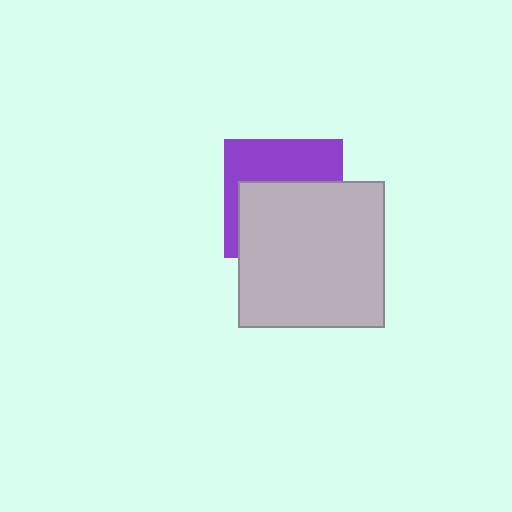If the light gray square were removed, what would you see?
You would see the complete purple square.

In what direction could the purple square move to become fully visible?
The purple square could move up. That would shift it out from behind the light gray square entirely.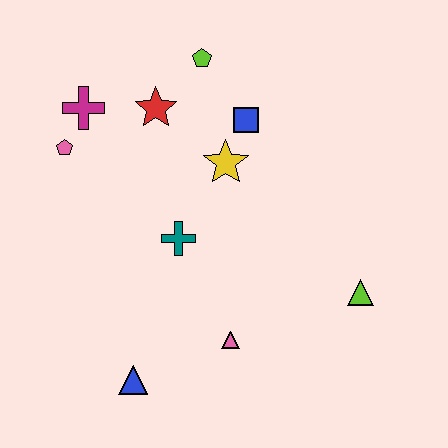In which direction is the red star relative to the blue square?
The red star is to the left of the blue square.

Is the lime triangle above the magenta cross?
No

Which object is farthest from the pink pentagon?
The lime triangle is farthest from the pink pentagon.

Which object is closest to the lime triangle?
The pink triangle is closest to the lime triangle.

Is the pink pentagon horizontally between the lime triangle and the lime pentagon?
No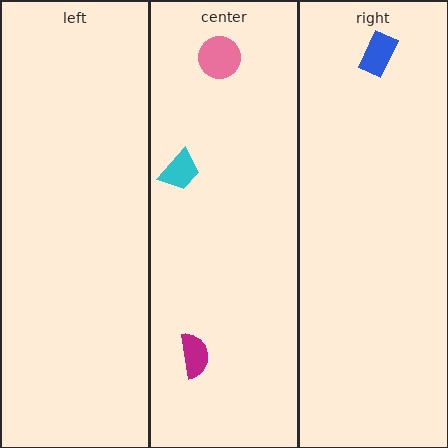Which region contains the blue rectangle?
The right region.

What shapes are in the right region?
The blue rectangle.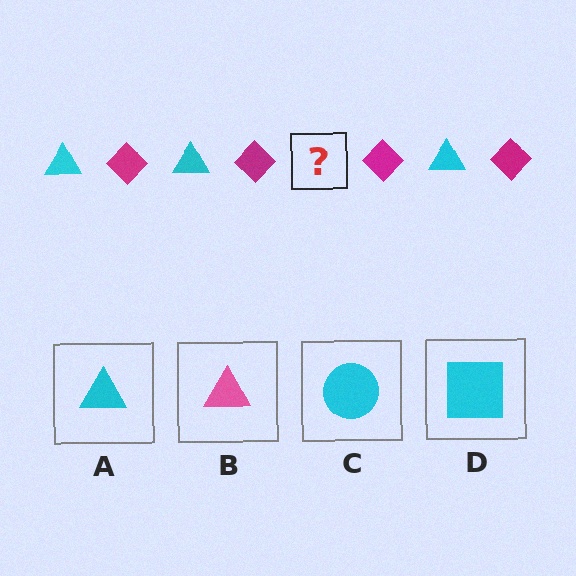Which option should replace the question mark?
Option A.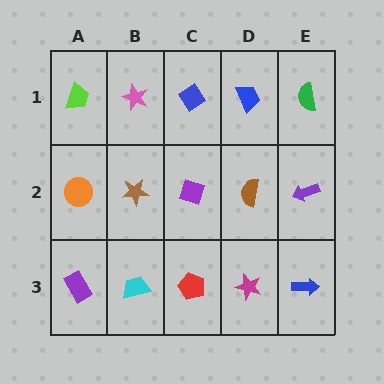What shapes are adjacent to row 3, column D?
A brown semicircle (row 2, column D), a red pentagon (row 3, column C), a blue arrow (row 3, column E).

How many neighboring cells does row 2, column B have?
4.